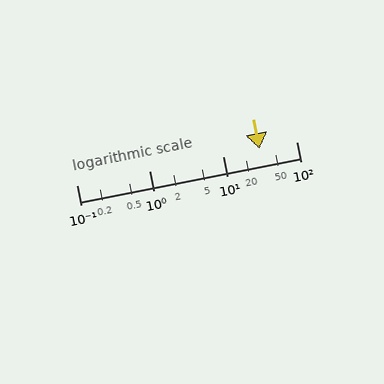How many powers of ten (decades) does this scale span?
The scale spans 3 decades, from 0.1 to 100.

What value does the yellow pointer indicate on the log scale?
The pointer indicates approximately 31.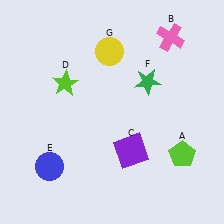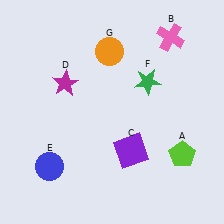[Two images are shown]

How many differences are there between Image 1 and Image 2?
There are 2 differences between the two images.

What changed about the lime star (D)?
In Image 1, D is lime. In Image 2, it changed to magenta.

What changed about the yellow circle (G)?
In Image 1, G is yellow. In Image 2, it changed to orange.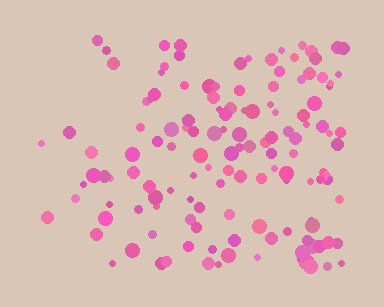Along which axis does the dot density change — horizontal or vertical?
Horizontal.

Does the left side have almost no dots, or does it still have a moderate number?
Still a moderate number, just noticeably fewer than the right.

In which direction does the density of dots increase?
From left to right, with the right side densest.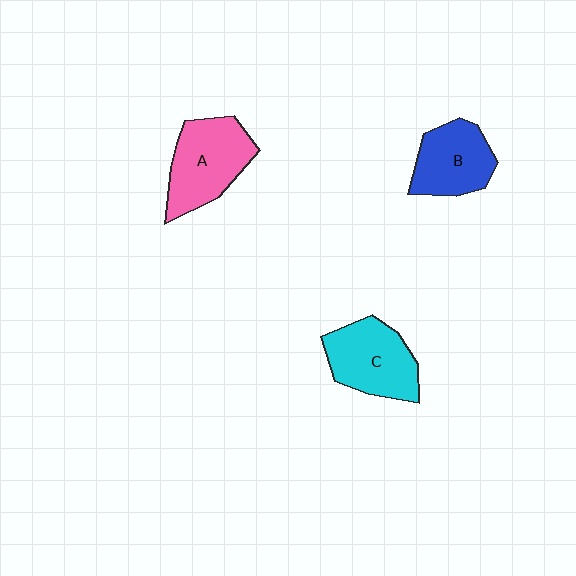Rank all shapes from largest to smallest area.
From largest to smallest: A (pink), C (cyan), B (blue).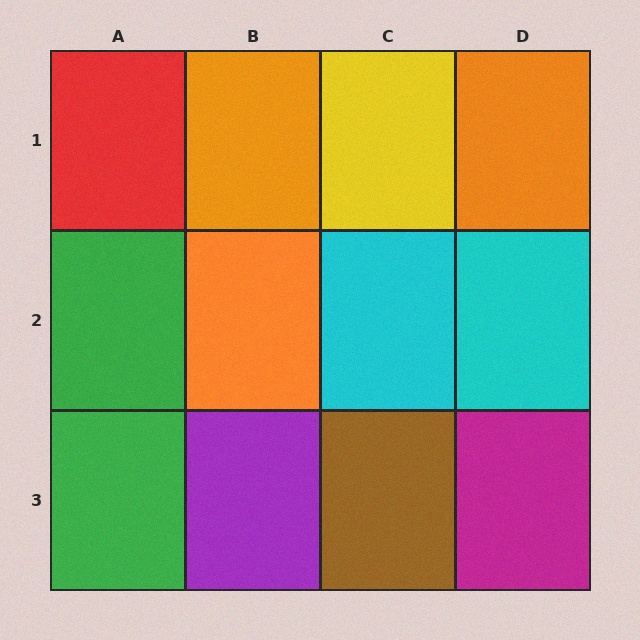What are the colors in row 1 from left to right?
Red, orange, yellow, orange.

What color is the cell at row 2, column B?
Orange.